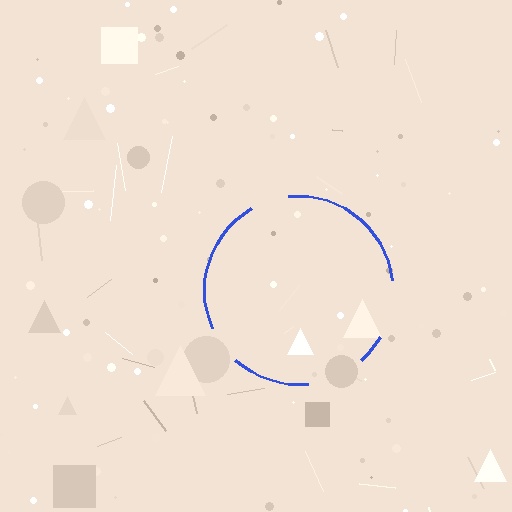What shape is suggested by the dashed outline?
The dashed outline suggests a circle.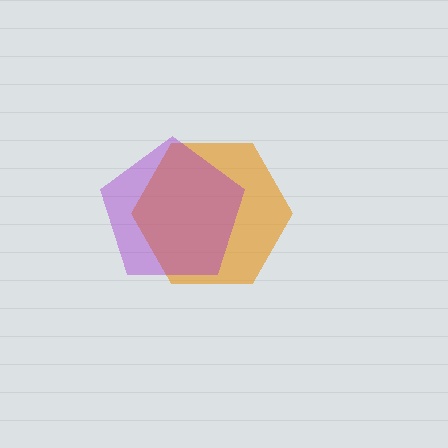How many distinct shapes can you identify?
There are 2 distinct shapes: an orange hexagon, a purple pentagon.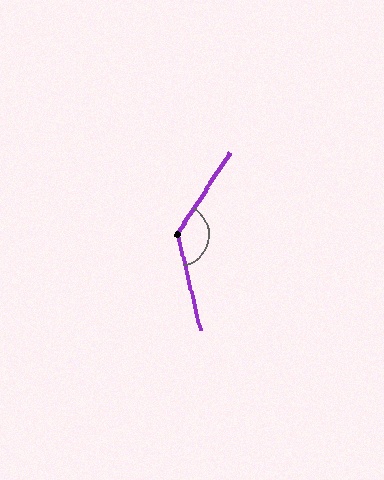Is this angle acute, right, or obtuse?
It is obtuse.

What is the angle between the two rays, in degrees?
Approximately 134 degrees.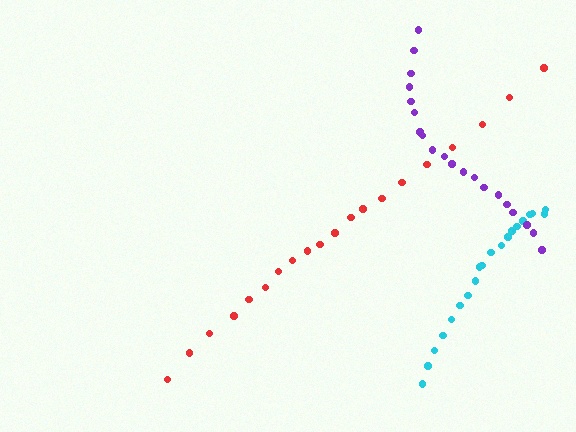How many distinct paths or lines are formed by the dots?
There are 3 distinct paths.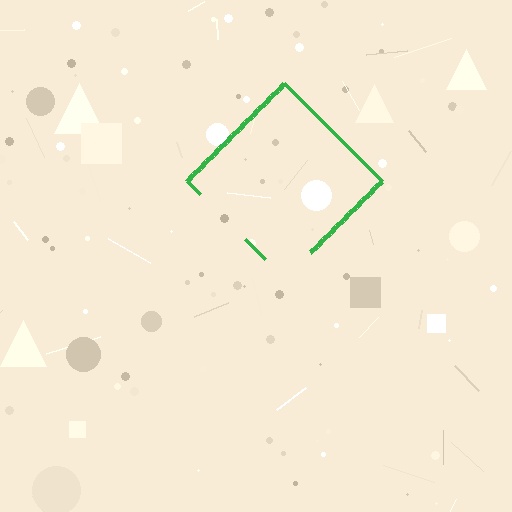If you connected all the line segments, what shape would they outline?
They would outline a diamond.